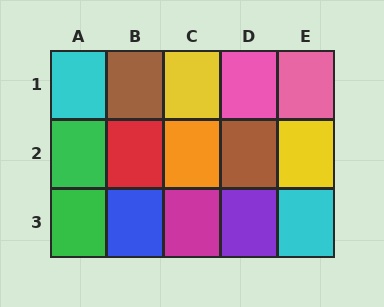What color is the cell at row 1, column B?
Brown.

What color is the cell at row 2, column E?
Yellow.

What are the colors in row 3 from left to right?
Green, blue, magenta, purple, cyan.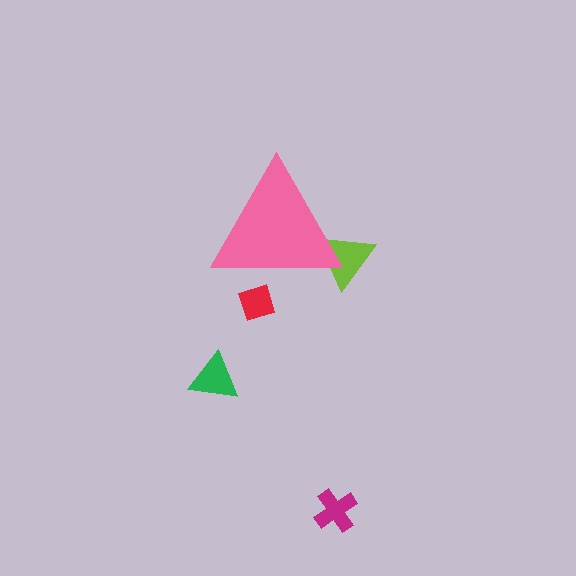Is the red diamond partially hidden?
Yes, the red diamond is partially hidden behind the pink triangle.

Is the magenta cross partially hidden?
No, the magenta cross is fully visible.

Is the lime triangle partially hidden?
Yes, the lime triangle is partially hidden behind the pink triangle.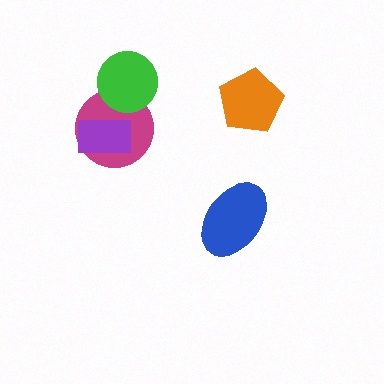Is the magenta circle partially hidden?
Yes, it is partially covered by another shape.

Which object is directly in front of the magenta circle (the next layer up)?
The purple rectangle is directly in front of the magenta circle.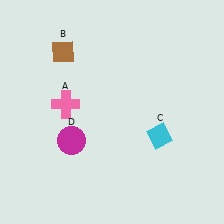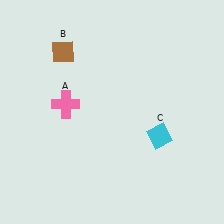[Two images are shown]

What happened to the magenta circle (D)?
The magenta circle (D) was removed in Image 2. It was in the bottom-left area of Image 1.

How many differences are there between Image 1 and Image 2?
There is 1 difference between the two images.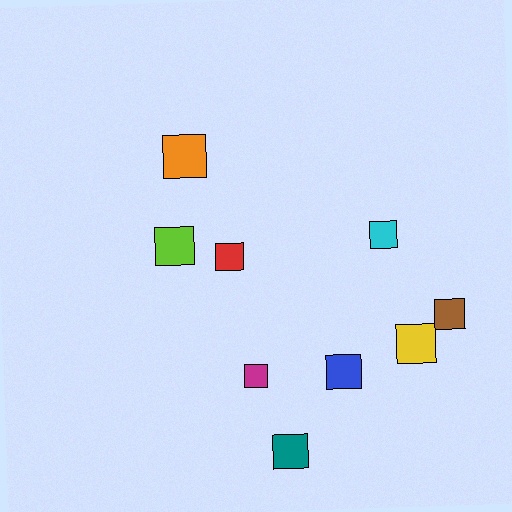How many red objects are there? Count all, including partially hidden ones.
There is 1 red object.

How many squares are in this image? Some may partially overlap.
There are 9 squares.